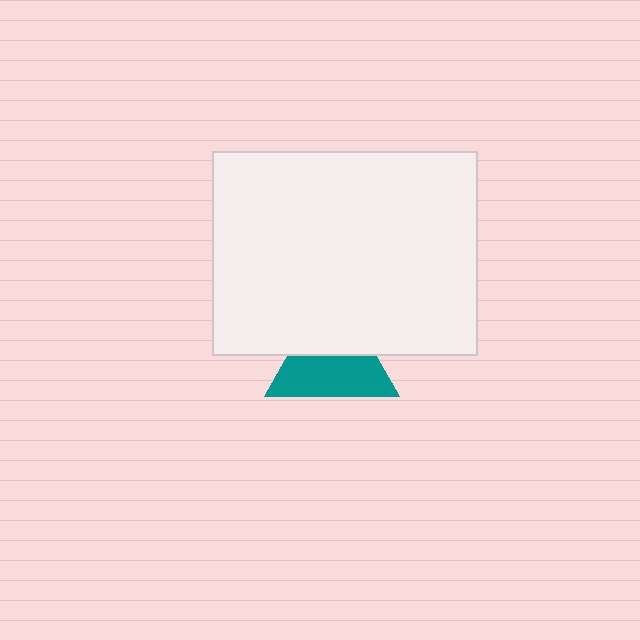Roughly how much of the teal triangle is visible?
About half of it is visible (roughly 58%).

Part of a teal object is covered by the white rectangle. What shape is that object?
It is a triangle.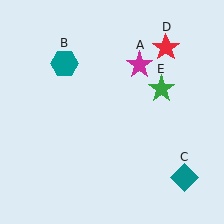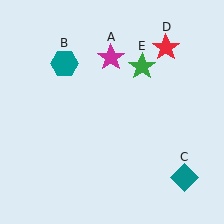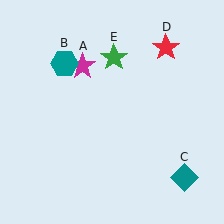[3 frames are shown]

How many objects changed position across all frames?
2 objects changed position: magenta star (object A), green star (object E).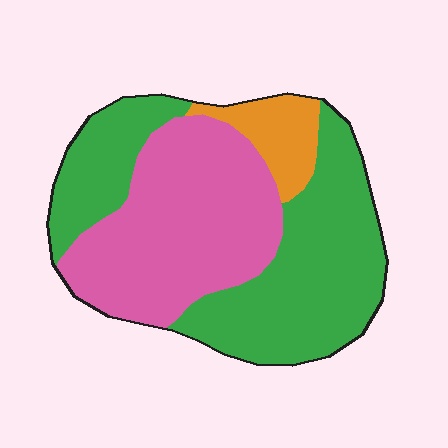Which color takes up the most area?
Green, at roughly 50%.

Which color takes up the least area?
Orange, at roughly 10%.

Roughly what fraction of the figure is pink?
Pink covers about 40% of the figure.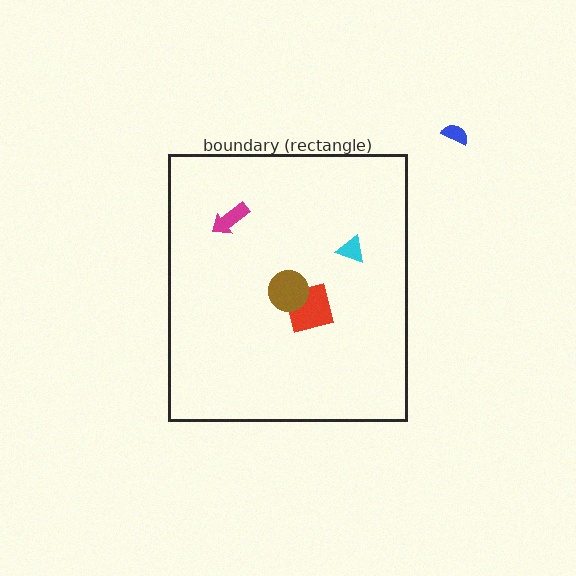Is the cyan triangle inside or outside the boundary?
Inside.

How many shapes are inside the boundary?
4 inside, 1 outside.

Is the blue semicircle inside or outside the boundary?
Outside.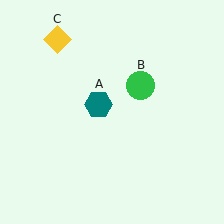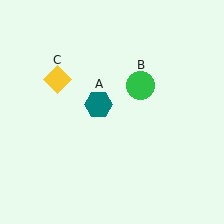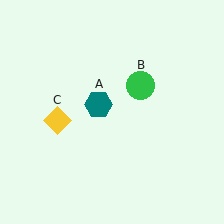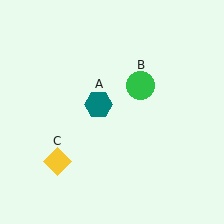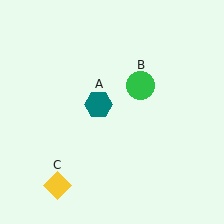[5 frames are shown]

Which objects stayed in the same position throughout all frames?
Teal hexagon (object A) and green circle (object B) remained stationary.